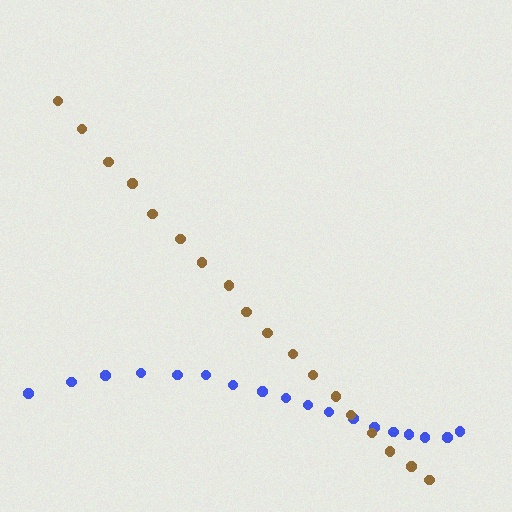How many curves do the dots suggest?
There are 2 distinct paths.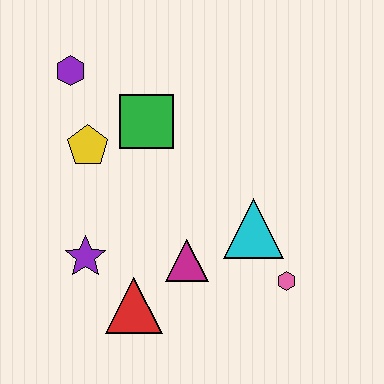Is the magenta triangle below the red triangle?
No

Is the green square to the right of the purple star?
Yes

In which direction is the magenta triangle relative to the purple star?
The magenta triangle is to the right of the purple star.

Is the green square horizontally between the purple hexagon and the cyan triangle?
Yes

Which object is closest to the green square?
The yellow pentagon is closest to the green square.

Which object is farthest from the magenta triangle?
The purple hexagon is farthest from the magenta triangle.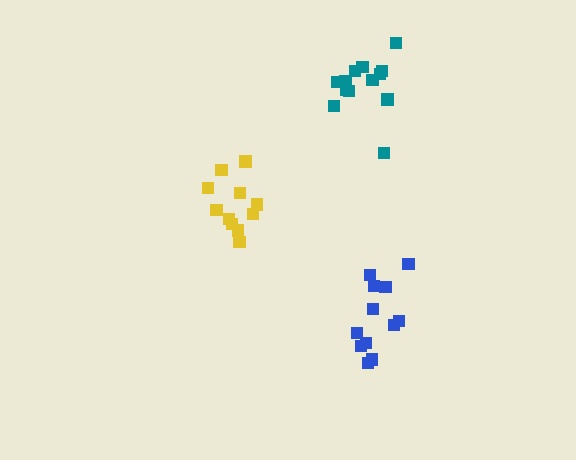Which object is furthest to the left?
The yellow cluster is leftmost.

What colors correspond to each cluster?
The clusters are colored: teal, yellow, blue.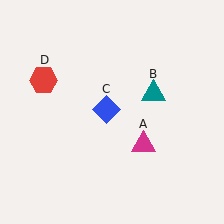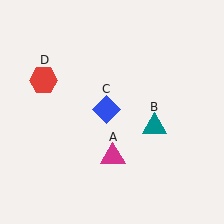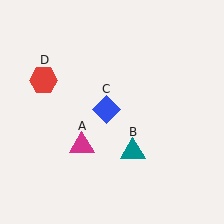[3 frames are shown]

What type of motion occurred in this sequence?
The magenta triangle (object A), teal triangle (object B) rotated clockwise around the center of the scene.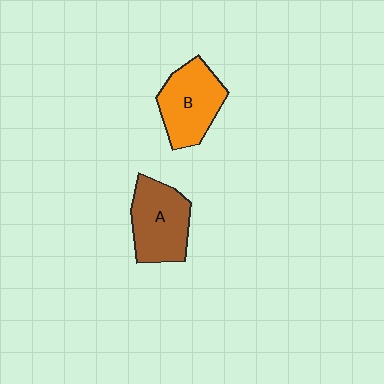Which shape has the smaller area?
Shape B (orange).